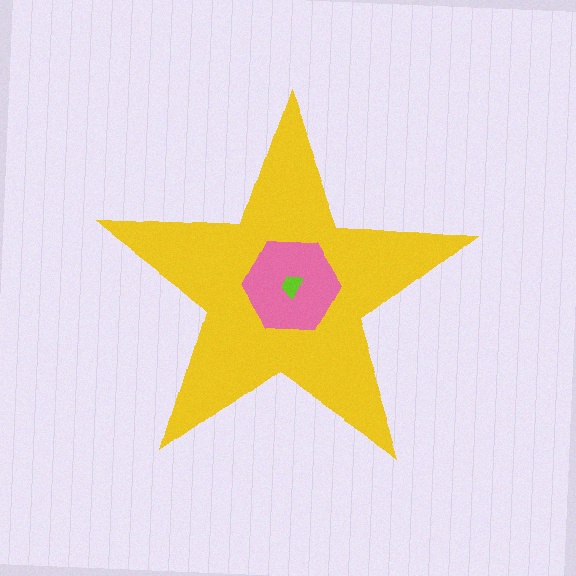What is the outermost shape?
The yellow star.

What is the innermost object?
The lime trapezoid.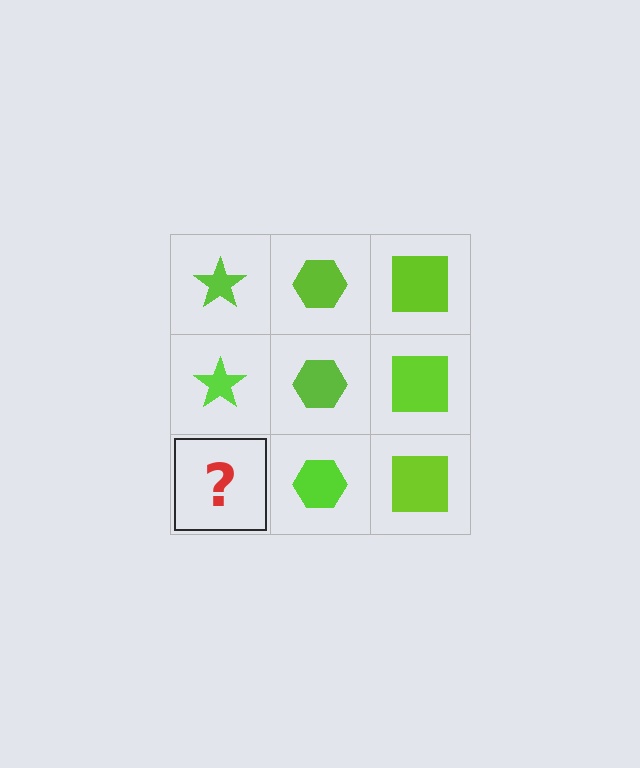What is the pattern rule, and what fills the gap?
The rule is that each column has a consistent shape. The gap should be filled with a lime star.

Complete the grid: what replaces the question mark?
The question mark should be replaced with a lime star.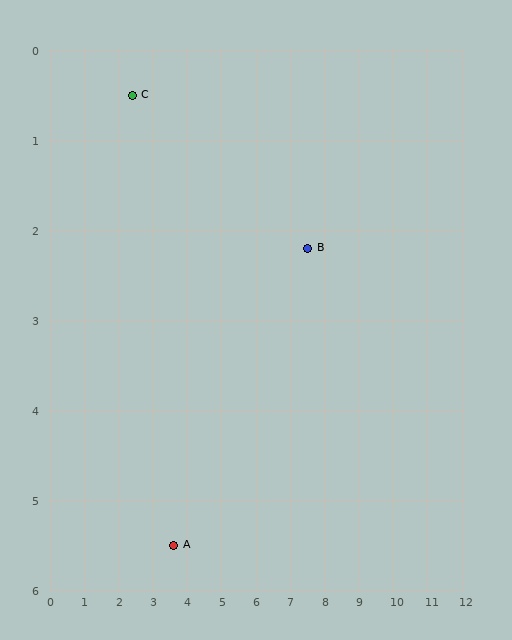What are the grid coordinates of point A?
Point A is at approximately (3.6, 5.5).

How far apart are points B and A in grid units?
Points B and A are about 5.1 grid units apart.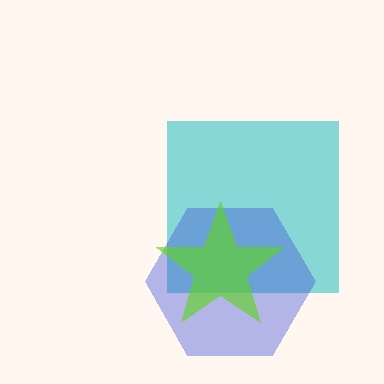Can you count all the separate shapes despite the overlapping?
Yes, there are 3 separate shapes.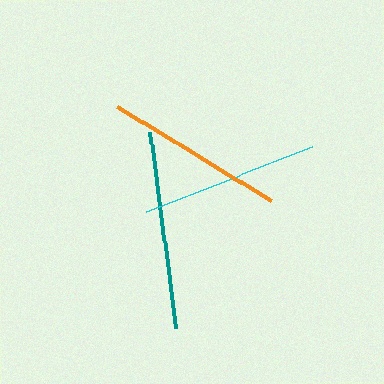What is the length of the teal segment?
The teal segment is approximately 197 pixels long.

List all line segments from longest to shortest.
From longest to shortest: teal, orange, cyan.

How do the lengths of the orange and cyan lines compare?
The orange and cyan lines are approximately the same length.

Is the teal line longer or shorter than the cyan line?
The teal line is longer than the cyan line.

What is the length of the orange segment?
The orange segment is approximately 181 pixels long.